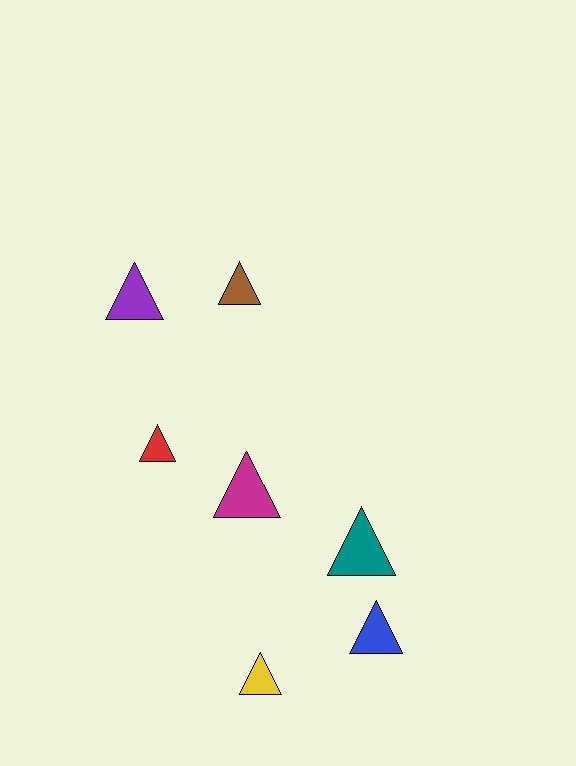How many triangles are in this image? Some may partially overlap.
There are 7 triangles.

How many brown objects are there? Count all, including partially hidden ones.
There is 1 brown object.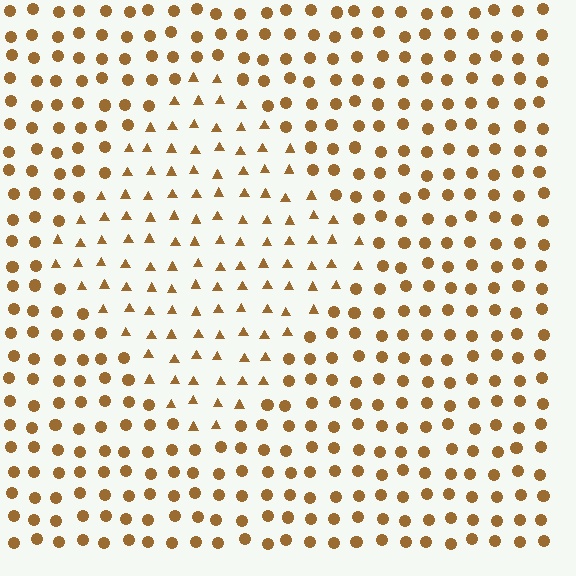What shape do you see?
I see a diamond.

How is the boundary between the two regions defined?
The boundary is defined by a change in element shape: triangles inside vs. circles outside. All elements share the same color and spacing.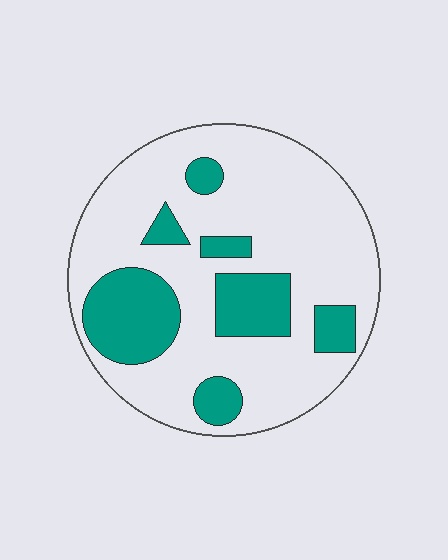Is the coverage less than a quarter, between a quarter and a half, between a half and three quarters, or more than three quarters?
Between a quarter and a half.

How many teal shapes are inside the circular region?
7.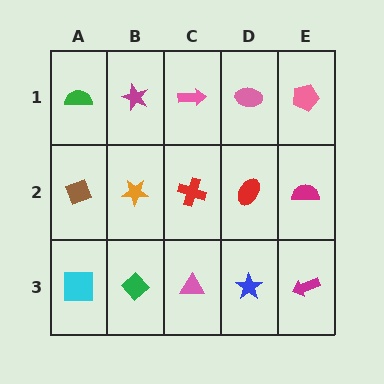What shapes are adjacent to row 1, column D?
A red ellipse (row 2, column D), a pink arrow (row 1, column C), a pink pentagon (row 1, column E).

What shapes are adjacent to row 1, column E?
A magenta semicircle (row 2, column E), a pink ellipse (row 1, column D).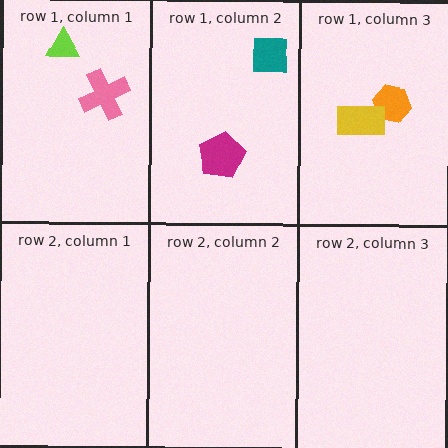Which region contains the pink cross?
The row 1, column 1 region.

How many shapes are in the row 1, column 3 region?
2.